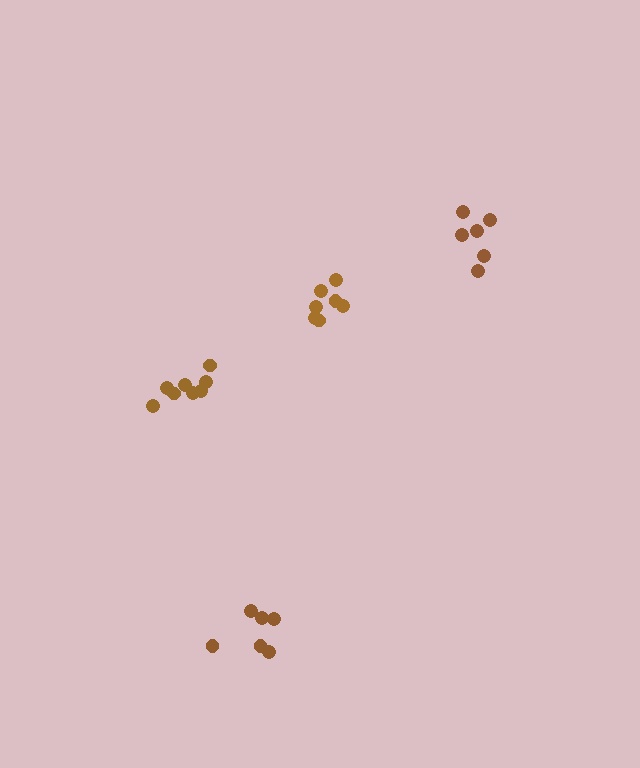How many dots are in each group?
Group 1: 6 dots, Group 2: 6 dots, Group 3: 8 dots, Group 4: 7 dots (27 total).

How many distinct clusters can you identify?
There are 4 distinct clusters.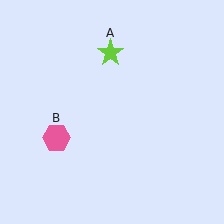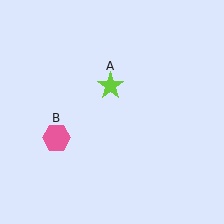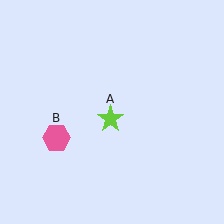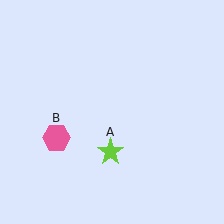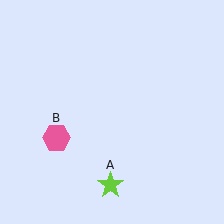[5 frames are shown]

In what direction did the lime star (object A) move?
The lime star (object A) moved down.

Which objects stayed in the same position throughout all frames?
Pink hexagon (object B) remained stationary.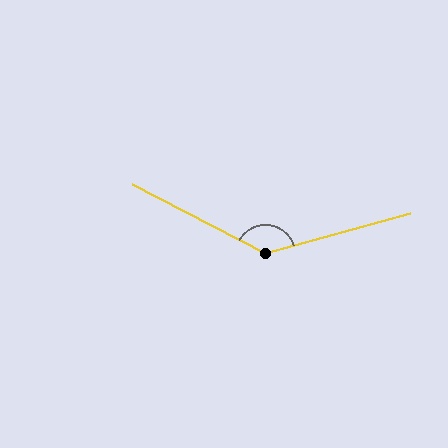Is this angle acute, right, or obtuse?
It is obtuse.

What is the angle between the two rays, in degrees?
Approximately 137 degrees.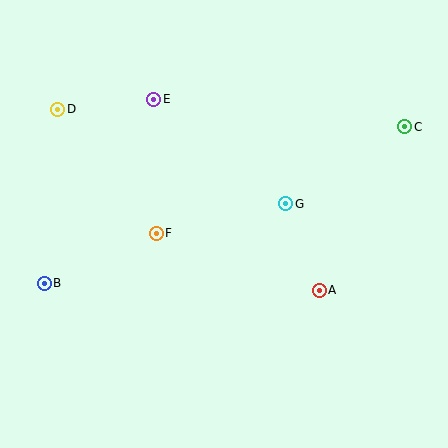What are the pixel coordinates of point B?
Point B is at (44, 283).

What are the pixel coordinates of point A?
Point A is at (319, 290).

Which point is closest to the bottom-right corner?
Point A is closest to the bottom-right corner.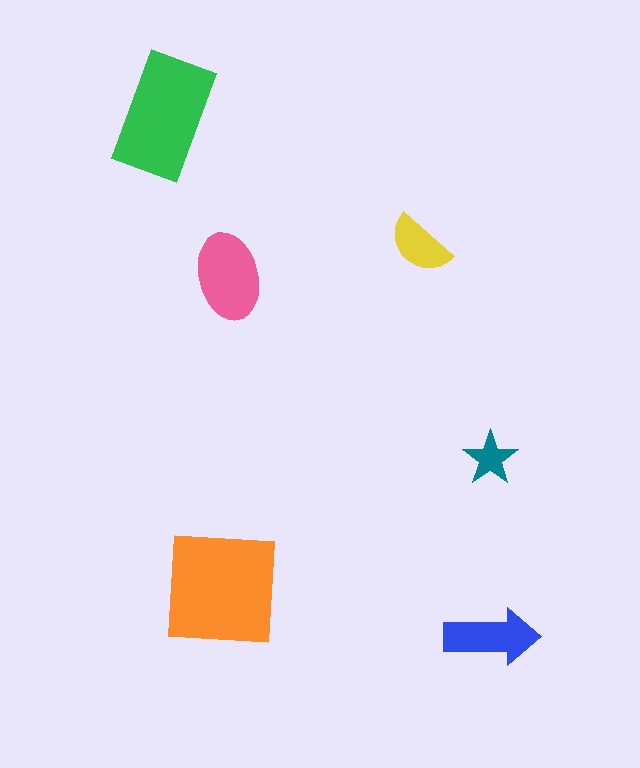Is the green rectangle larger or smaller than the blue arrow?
Larger.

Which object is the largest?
The orange square.